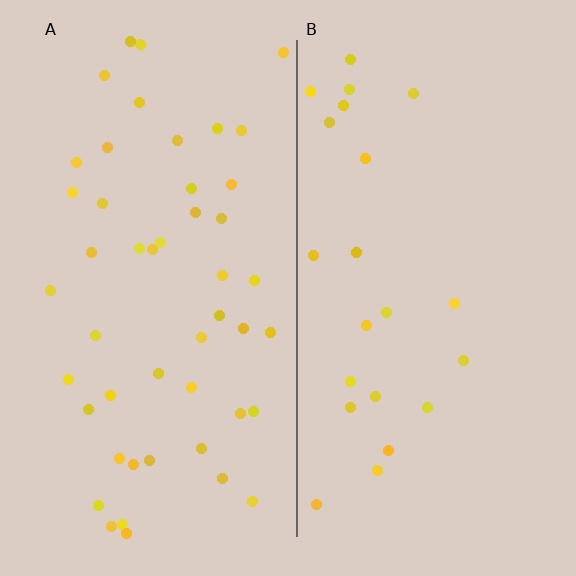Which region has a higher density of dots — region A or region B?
A (the left).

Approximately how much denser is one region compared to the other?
Approximately 2.1× — region A over region B.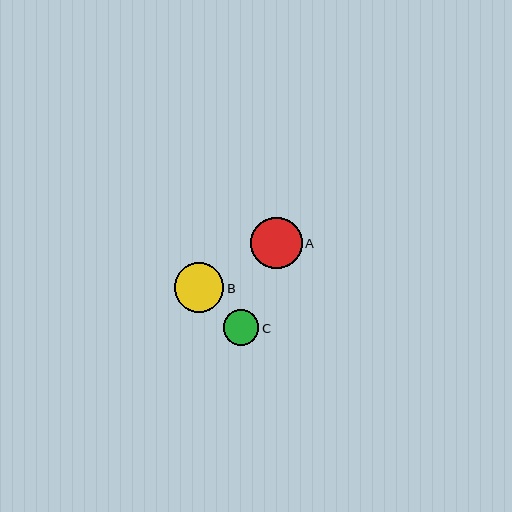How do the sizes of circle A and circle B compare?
Circle A and circle B are approximately the same size.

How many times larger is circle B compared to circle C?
Circle B is approximately 1.4 times the size of circle C.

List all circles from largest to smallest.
From largest to smallest: A, B, C.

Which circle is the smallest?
Circle C is the smallest with a size of approximately 36 pixels.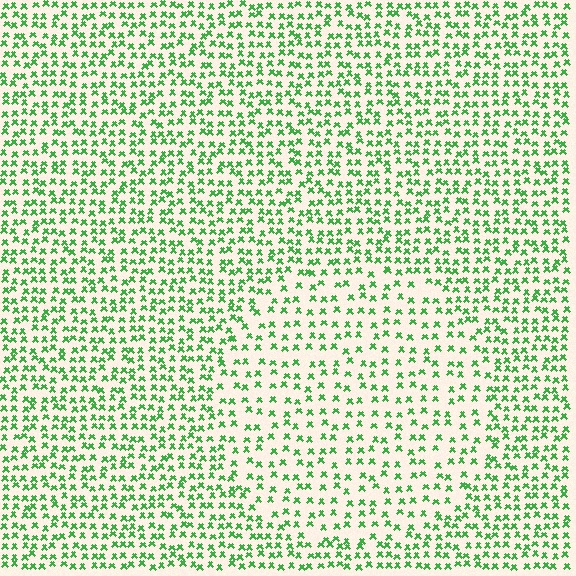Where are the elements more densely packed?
The elements are more densely packed outside the circle boundary.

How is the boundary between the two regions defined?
The boundary is defined by a change in element density (approximately 1.7x ratio). All elements are the same color, size, and shape.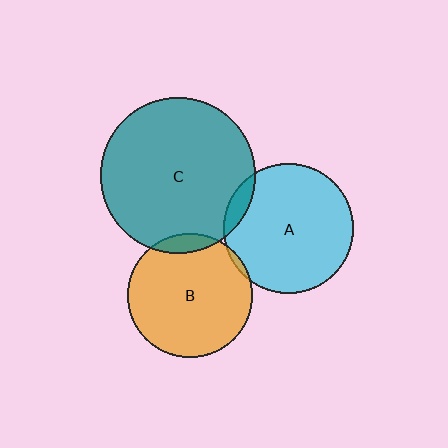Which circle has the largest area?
Circle C (teal).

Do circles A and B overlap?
Yes.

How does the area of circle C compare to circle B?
Approximately 1.6 times.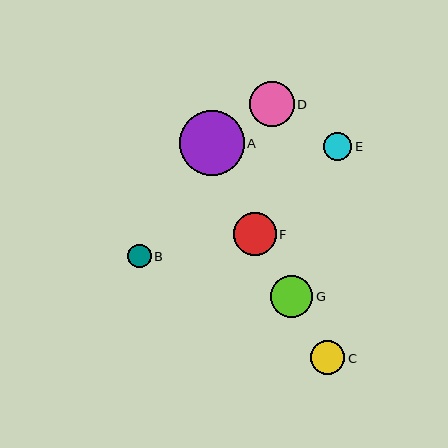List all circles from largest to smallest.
From largest to smallest: A, D, F, G, C, E, B.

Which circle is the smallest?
Circle B is the smallest with a size of approximately 24 pixels.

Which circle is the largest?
Circle A is the largest with a size of approximately 65 pixels.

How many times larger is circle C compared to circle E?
Circle C is approximately 1.2 times the size of circle E.